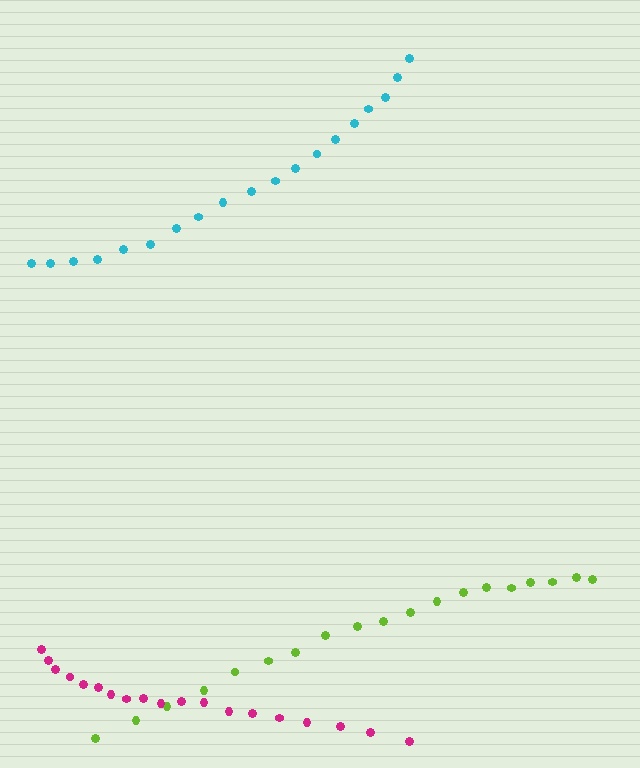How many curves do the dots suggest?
There are 3 distinct paths.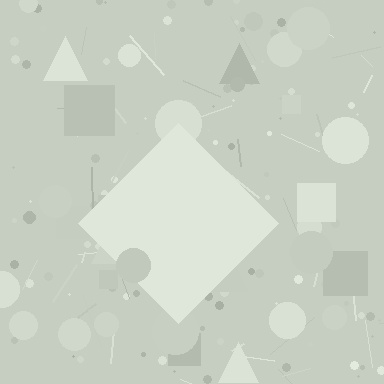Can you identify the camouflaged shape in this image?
The camouflaged shape is a diamond.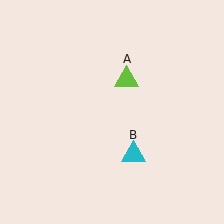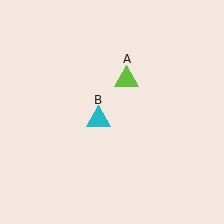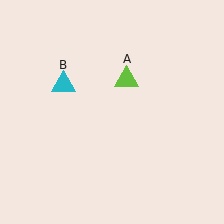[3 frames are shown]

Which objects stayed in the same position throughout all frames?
Lime triangle (object A) remained stationary.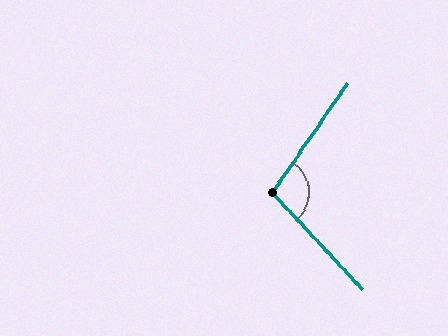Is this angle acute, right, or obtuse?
It is obtuse.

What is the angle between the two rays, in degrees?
Approximately 103 degrees.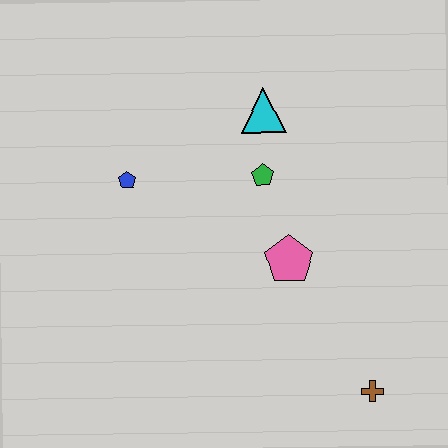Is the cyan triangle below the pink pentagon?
No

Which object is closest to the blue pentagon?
The green pentagon is closest to the blue pentagon.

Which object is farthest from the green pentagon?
The brown cross is farthest from the green pentagon.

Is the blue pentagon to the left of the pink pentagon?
Yes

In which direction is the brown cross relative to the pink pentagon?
The brown cross is below the pink pentagon.